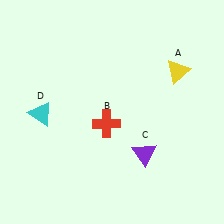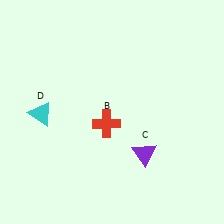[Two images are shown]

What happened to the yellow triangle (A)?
The yellow triangle (A) was removed in Image 2. It was in the top-right area of Image 1.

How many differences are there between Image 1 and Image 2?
There is 1 difference between the two images.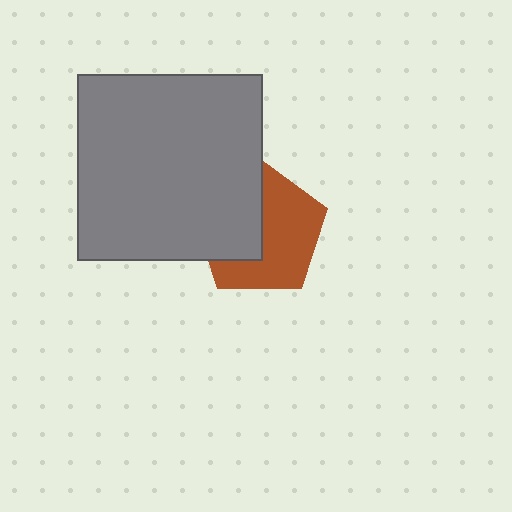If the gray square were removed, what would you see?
You would see the complete brown pentagon.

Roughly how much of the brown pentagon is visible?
About half of it is visible (roughly 57%).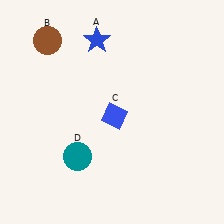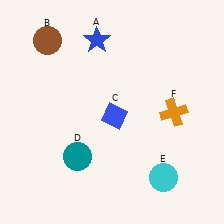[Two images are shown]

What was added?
A cyan circle (E), an orange cross (F) were added in Image 2.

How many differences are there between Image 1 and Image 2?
There are 2 differences between the two images.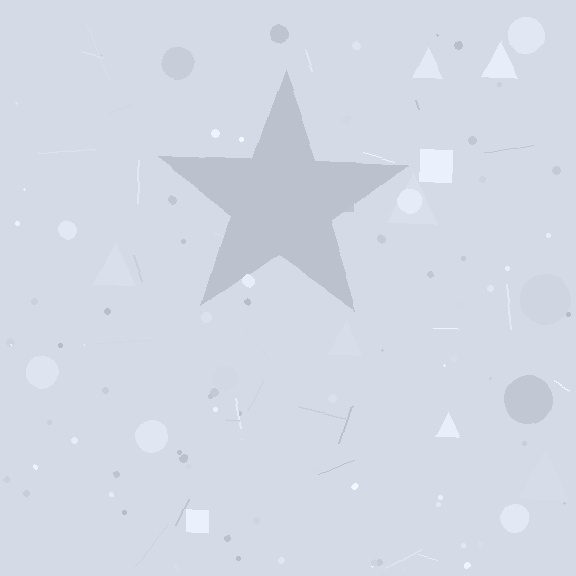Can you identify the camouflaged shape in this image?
The camouflaged shape is a star.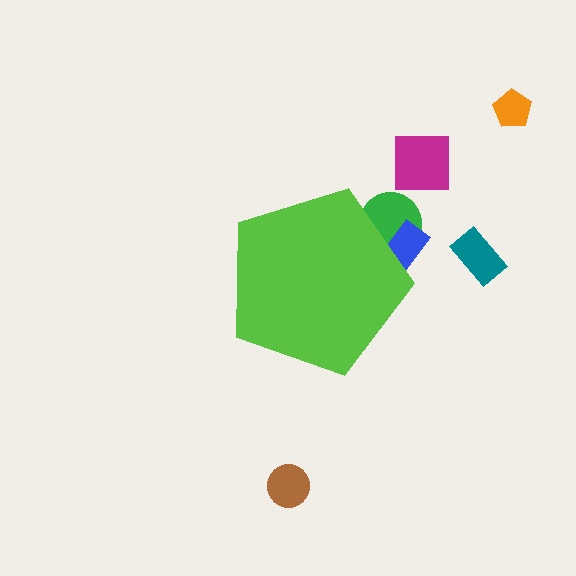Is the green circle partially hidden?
Yes, the green circle is partially hidden behind the lime pentagon.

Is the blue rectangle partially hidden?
Yes, the blue rectangle is partially hidden behind the lime pentagon.